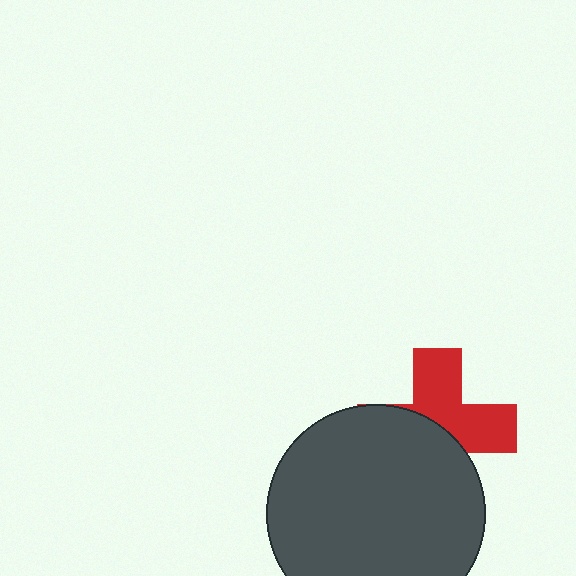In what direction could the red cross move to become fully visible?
The red cross could move up. That would shift it out from behind the dark gray circle entirely.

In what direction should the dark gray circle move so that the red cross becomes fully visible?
The dark gray circle should move down. That is the shortest direction to clear the overlap and leave the red cross fully visible.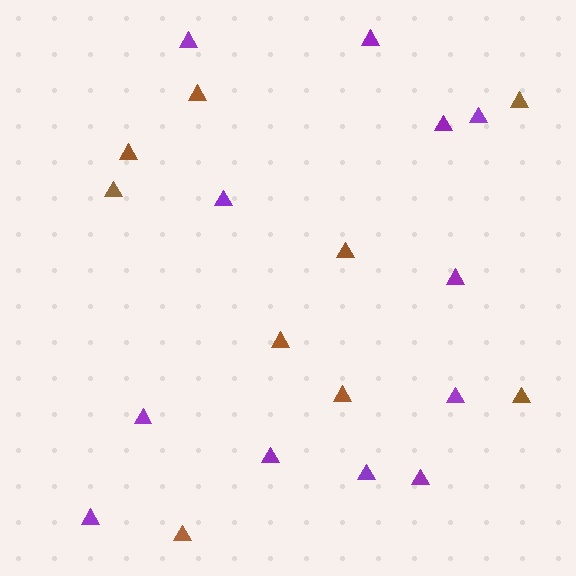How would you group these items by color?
There are 2 groups: one group of brown triangles (9) and one group of purple triangles (12).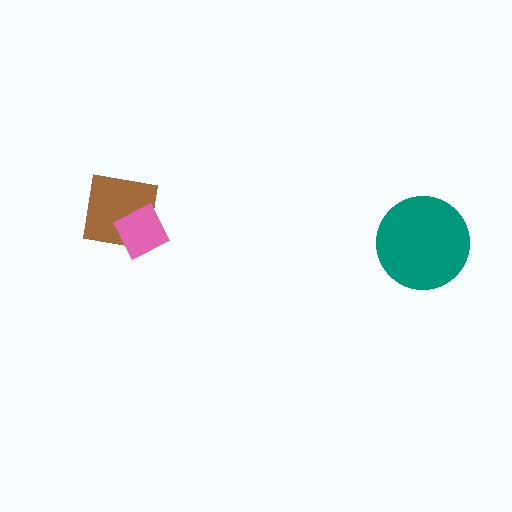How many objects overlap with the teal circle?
0 objects overlap with the teal circle.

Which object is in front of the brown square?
The pink diamond is in front of the brown square.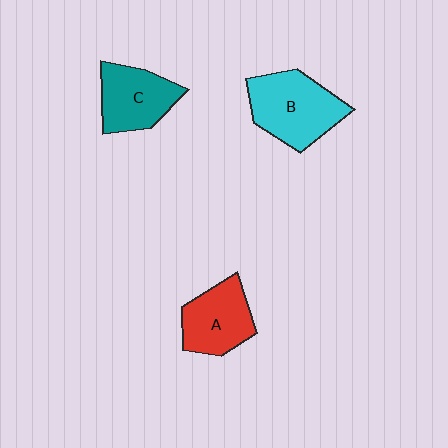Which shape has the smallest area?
Shape A (red).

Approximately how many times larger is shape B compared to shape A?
Approximately 1.3 times.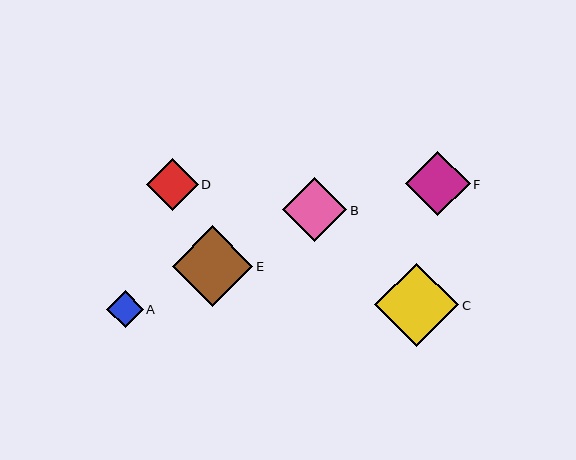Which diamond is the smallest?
Diamond A is the smallest with a size of approximately 37 pixels.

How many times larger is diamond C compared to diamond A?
Diamond C is approximately 2.3 times the size of diamond A.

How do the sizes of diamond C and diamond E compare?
Diamond C and diamond E are approximately the same size.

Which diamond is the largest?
Diamond C is the largest with a size of approximately 84 pixels.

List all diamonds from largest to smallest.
From largest to smallest: C, E, B, F, D, A.